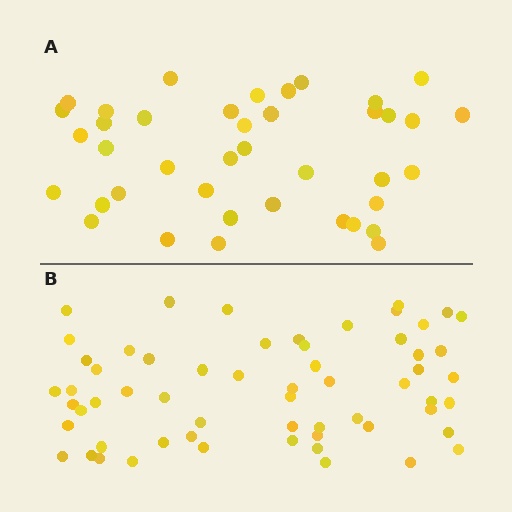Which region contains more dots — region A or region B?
Region B (the bottom region) has more dots.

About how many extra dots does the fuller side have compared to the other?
Region B has approximately 20 more dots than region A.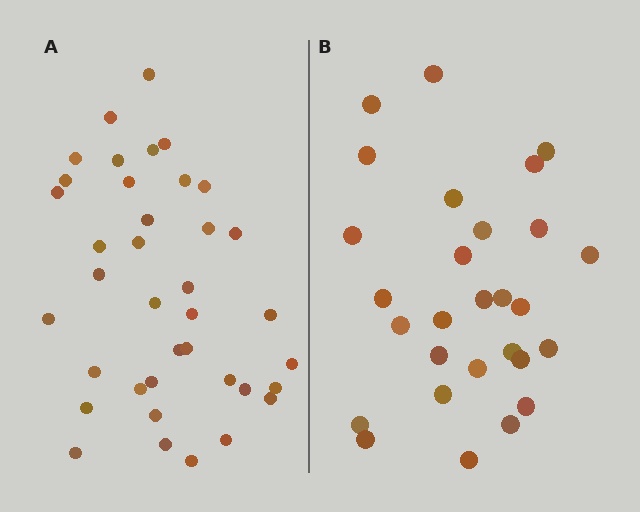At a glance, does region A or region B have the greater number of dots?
Region A (the left region) has more dots.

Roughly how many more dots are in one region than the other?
Region A has roughly 10 or so more dots than region B.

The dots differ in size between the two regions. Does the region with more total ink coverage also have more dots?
No. Region B has more total ink coverage because its dots are larger, but region A actually contains more individual dots. Total area can be misleading — the number of items is what matters here.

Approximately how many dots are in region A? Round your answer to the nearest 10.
About 40 dots. (The exact count is 38, which rounds to 40.)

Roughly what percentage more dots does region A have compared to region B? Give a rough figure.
About 35% more.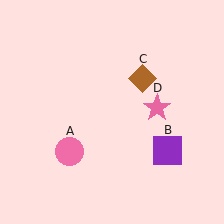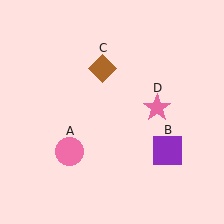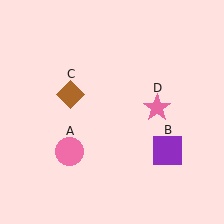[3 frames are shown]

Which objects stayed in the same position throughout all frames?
Pink circle (object A) and purple square (object B) and pink star (object D) remained stationary.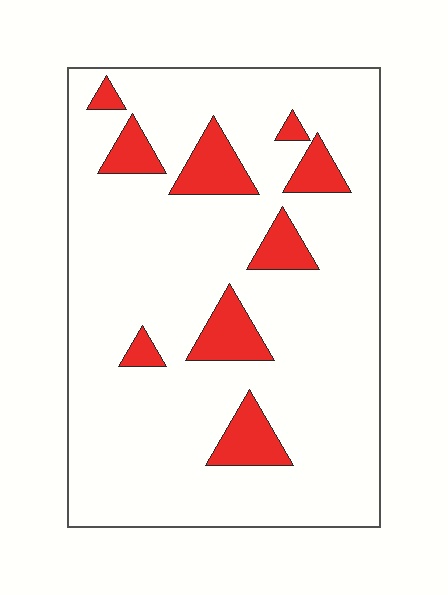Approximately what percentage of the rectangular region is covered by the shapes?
Approximately 15%.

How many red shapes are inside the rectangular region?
9.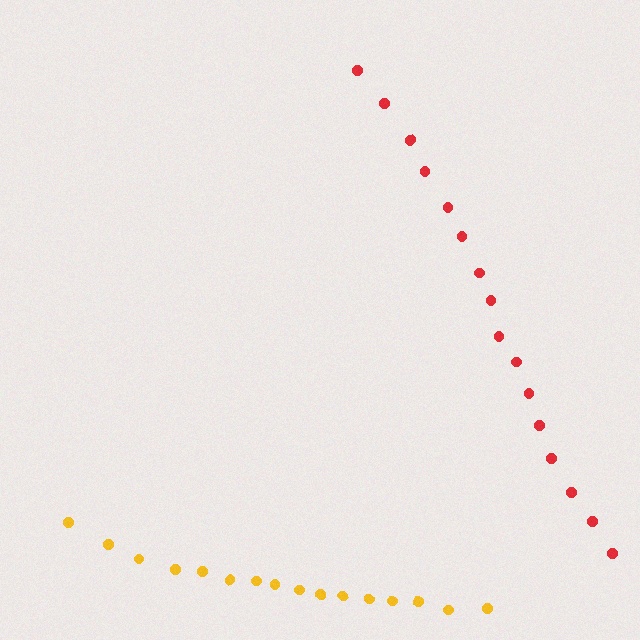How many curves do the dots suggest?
There are 2 distinct paths.